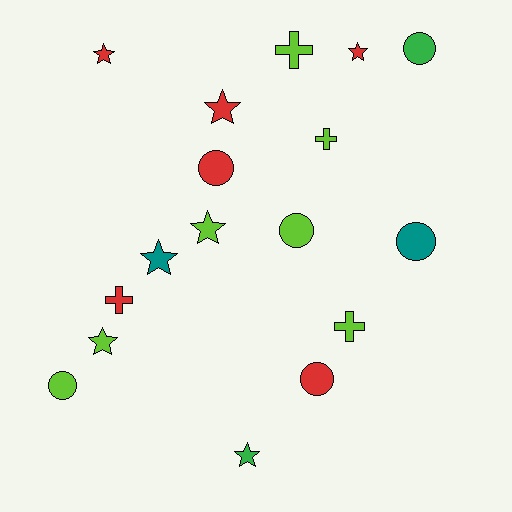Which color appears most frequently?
Lime, with 7 objects.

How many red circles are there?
There are 2 red circles.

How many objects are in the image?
There are 17 objects.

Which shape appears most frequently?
Star, with 7 objects.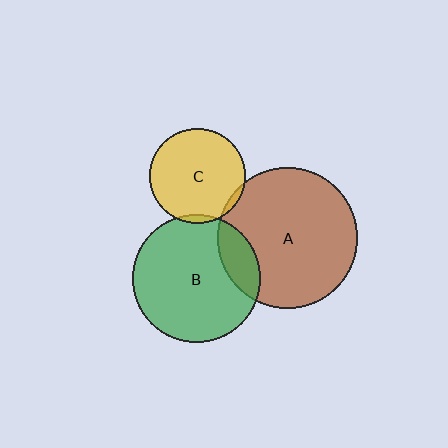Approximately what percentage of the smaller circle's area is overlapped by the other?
Approximately 15%.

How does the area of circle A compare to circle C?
Approximately 2.1 times.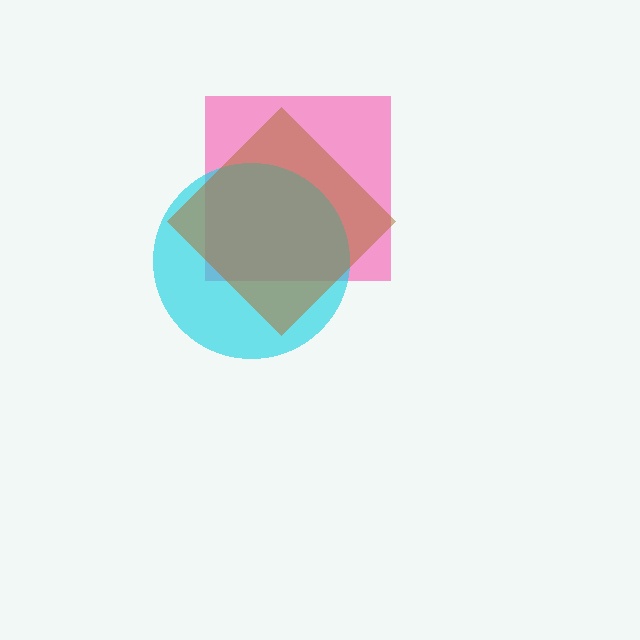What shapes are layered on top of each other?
The layered shapes are: a pink square, a cyan circle, a brown diamond.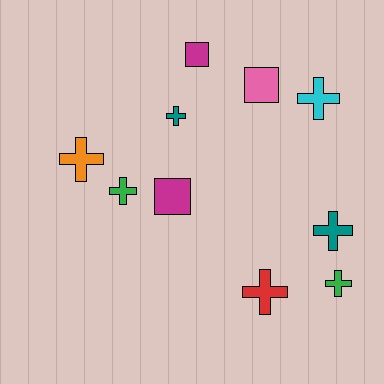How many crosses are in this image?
There are 7 crosses.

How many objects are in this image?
There are 10 objects.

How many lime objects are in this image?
There are no lime objects.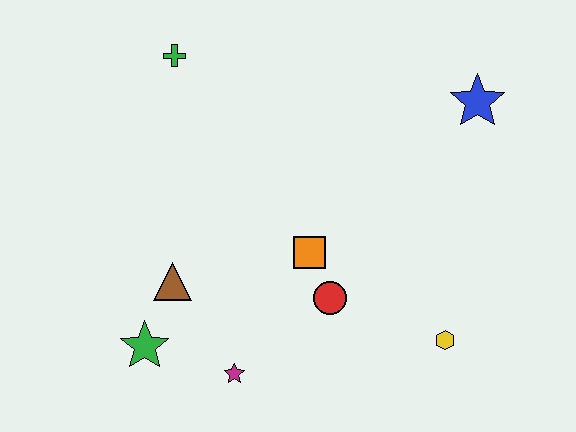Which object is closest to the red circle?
The orange square is closest to the red circle.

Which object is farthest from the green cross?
The yellow hexagon is farthest from the green cross.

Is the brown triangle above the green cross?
No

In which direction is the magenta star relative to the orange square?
The magenta star is below the orange square.